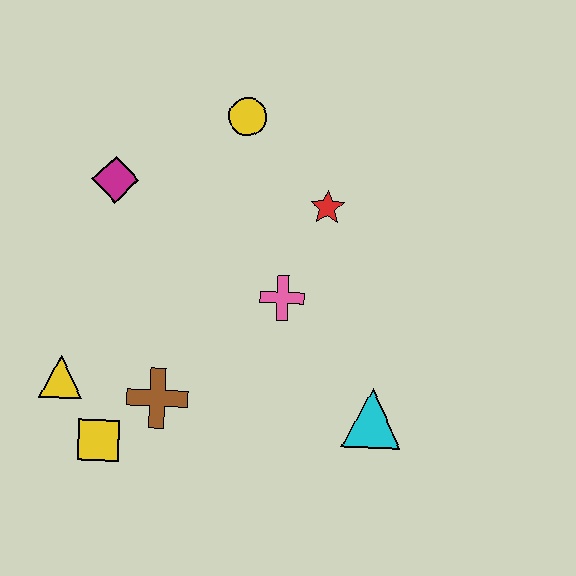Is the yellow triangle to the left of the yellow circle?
Yes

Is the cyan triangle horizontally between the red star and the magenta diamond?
No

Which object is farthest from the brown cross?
The yellow circle is farthest from the brown cross.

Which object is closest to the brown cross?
The yellow square is closest to the brown cross.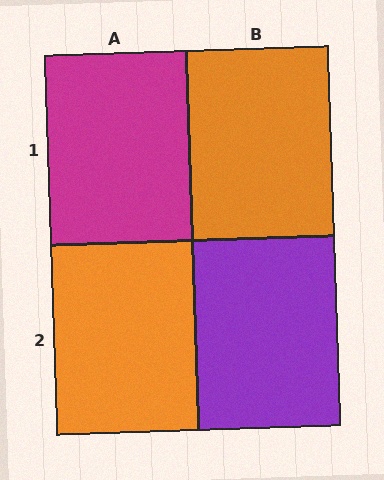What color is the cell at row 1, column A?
Magenta.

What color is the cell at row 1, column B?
Orange.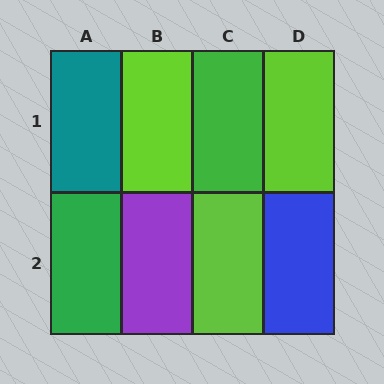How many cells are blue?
1 cell is blue.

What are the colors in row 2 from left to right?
Green, purple, lime, blue.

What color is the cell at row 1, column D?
Lime.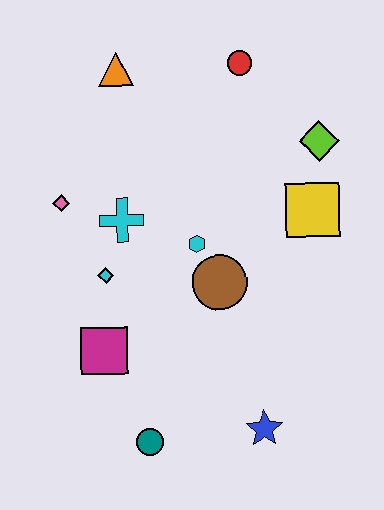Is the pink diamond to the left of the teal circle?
Yes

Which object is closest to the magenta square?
The cyan diamond is closest to the magenta square.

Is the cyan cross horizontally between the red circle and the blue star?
No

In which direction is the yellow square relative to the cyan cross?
The yellow square is to the right of the cyan cross.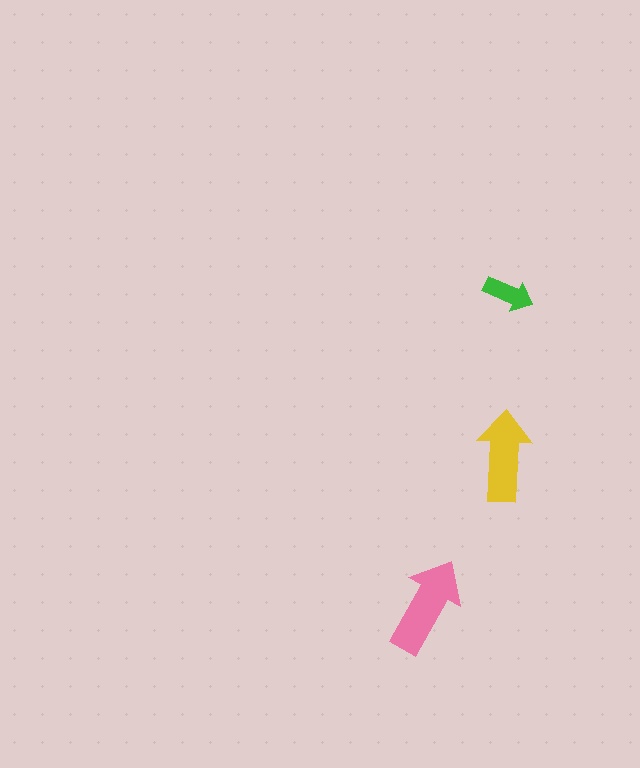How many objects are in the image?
There are 3 objects in the image.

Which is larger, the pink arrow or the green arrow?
The pink one.